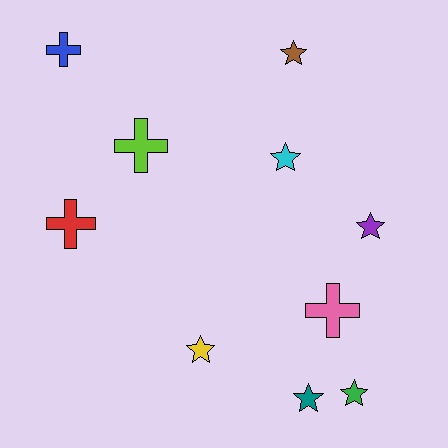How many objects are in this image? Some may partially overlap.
There are 10 objects.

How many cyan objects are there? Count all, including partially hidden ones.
There is 1 cyan object.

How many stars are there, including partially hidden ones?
There are 6 stars.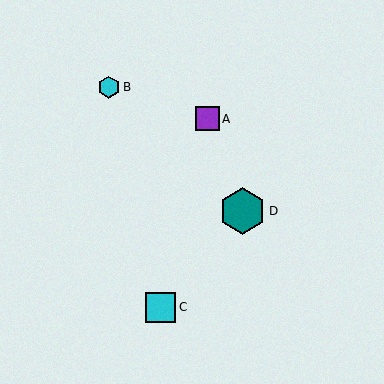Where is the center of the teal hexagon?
The center of the teal hexagon is at (242, 211).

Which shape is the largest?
The teal hexagon (labeled D) is the largest.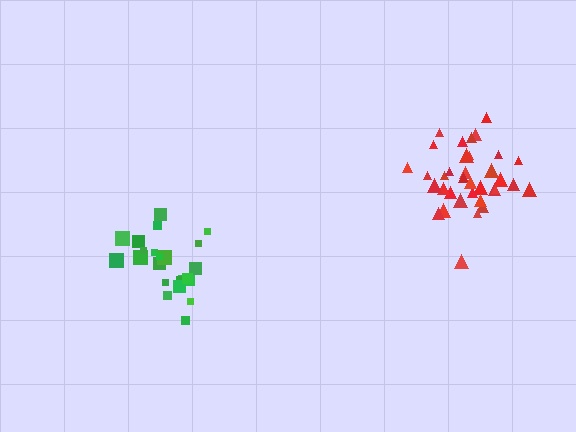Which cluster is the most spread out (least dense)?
Green.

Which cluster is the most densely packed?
Red.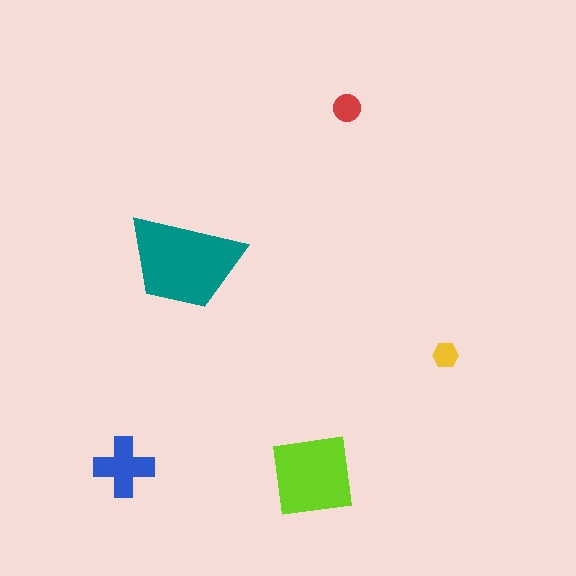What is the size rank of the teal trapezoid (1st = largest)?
1st.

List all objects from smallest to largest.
The yellow hexagon, the red circle, the blue cross, the lime square, the teal trapezoid.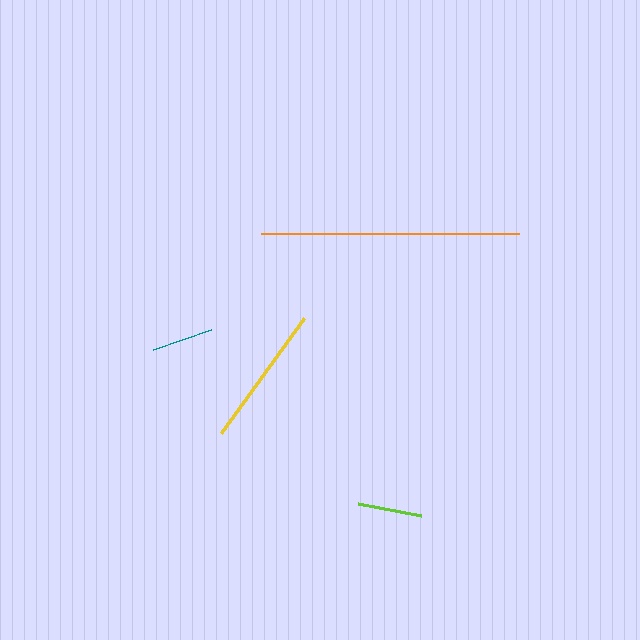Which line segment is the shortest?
The teal line is the shortest at approximately 61 pixels.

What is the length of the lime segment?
The lime segment is approximately 64 pixels long.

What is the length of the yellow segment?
The yellow segment is approximately 142 pixels long.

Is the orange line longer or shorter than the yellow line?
The orange line is longer than the yellow line.